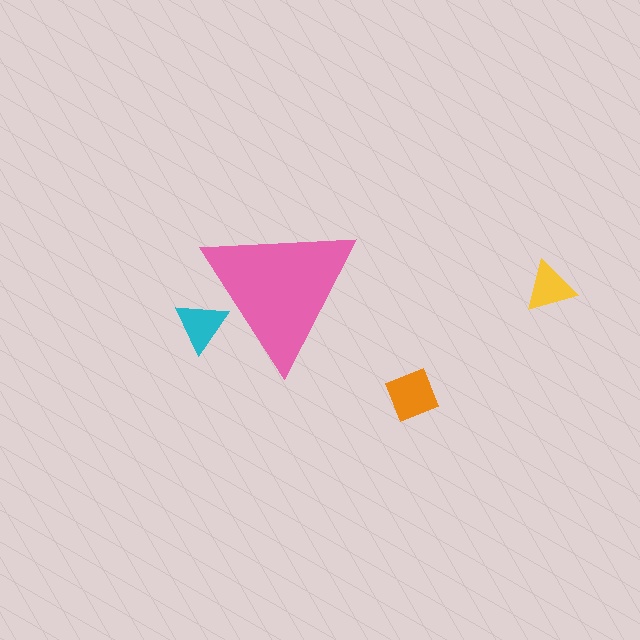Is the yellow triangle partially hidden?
No, the yellow triangle is fully visible.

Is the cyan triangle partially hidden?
Yes, the cyan triangle is partially hidden behind the pink triangle.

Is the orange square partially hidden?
No, the orange square is fully visible.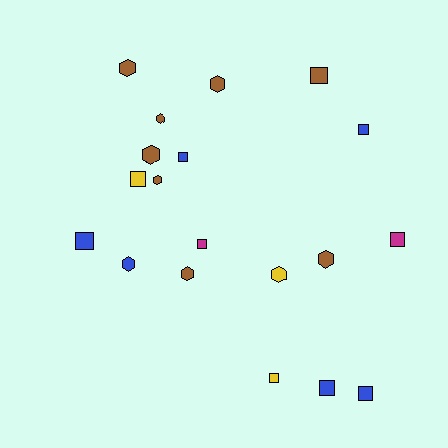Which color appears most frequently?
Brown, with 8 objects.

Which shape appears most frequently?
Square, with 10 objects.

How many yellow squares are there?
There are 2 yellow squares.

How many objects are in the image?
There are 19 objects.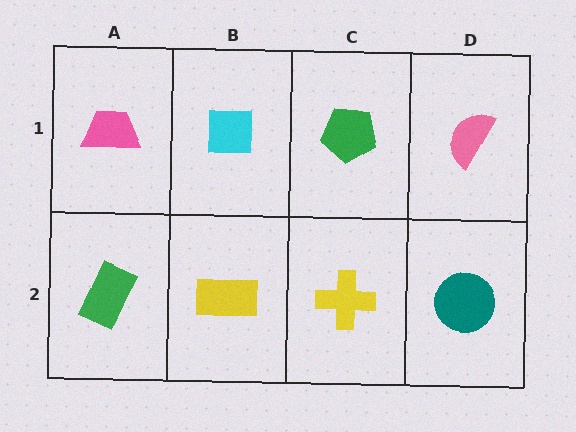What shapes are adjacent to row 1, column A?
A green rectangle (row 2, column A), a cyan square (row 1, column B).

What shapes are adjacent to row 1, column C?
A yellow cross (row 2, column C), a cyan square (row 1, column B), a pink semicircle (row 1, column D).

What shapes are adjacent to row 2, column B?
A cyan square (row 1, column B), a green rectangle (row 2, column A), a yellow cross (row 2, column C).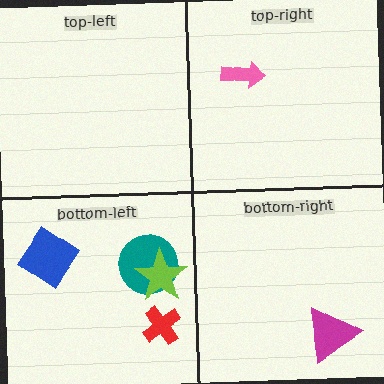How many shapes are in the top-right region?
1.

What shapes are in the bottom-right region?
The magenta triangle.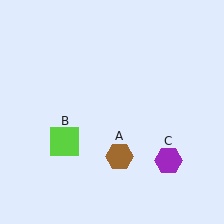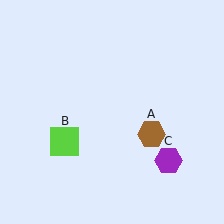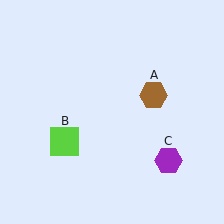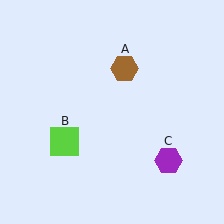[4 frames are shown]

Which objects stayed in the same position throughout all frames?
Lime square (object B) and purple hexagon (object C) remained stationary.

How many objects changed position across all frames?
1 object changed position: brown hexagon (object A).